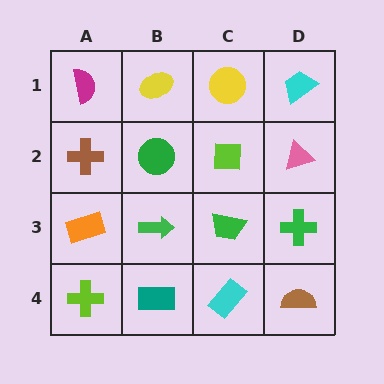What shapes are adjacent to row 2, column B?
A yellow ellipse (row 1, column B), a green arrow (row 3, column B), a brown cross (row 2, column A), a lime square (row 2, column C).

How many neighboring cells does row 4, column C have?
3.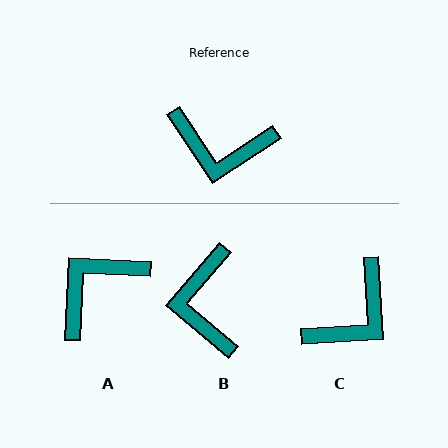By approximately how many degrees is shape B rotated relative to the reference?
Approximately 74 degrees clockwise.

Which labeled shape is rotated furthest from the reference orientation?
A, about 126 degrees away.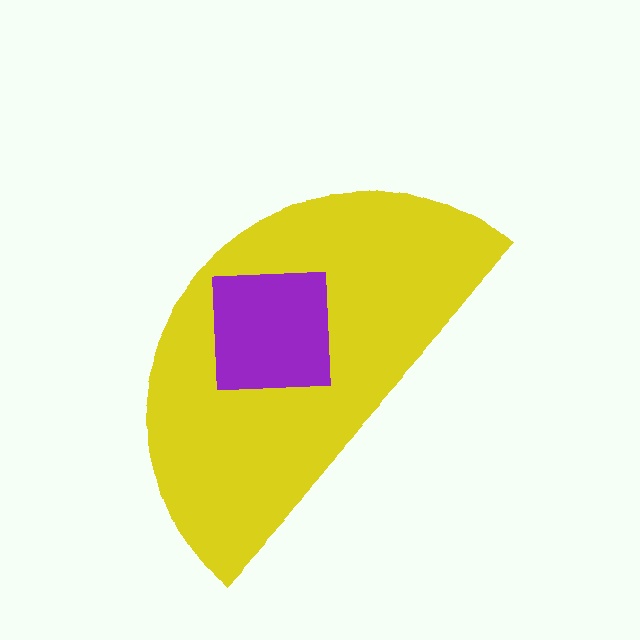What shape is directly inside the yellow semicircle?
The purple square.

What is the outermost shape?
The yellow semicircle.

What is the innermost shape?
The purple square.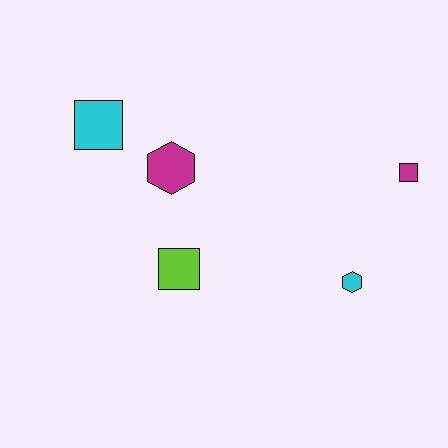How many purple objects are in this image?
There are no purple objects.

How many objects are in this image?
There are 5 objects.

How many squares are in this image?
There are 3 squares.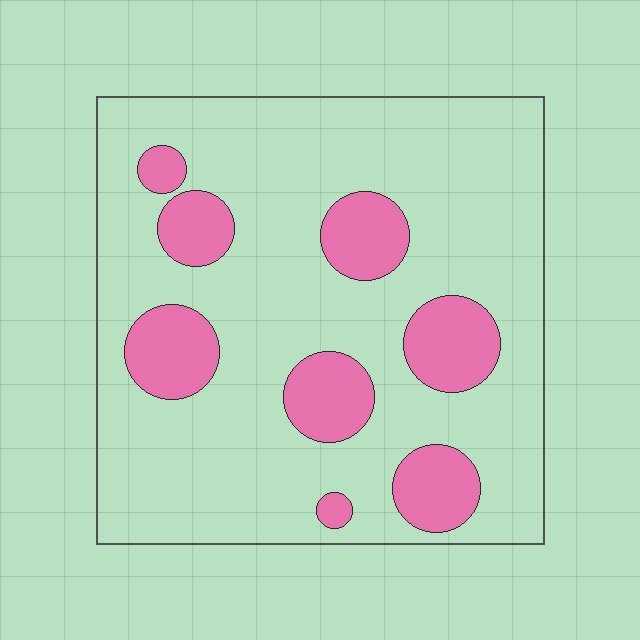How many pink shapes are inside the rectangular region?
8.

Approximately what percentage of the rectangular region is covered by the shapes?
Approximately 20%.